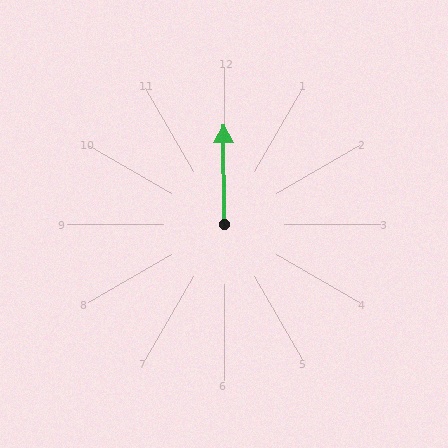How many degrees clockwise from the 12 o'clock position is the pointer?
Approximately 360 degrees.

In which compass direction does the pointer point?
North.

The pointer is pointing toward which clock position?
Roughly 12 o'clock.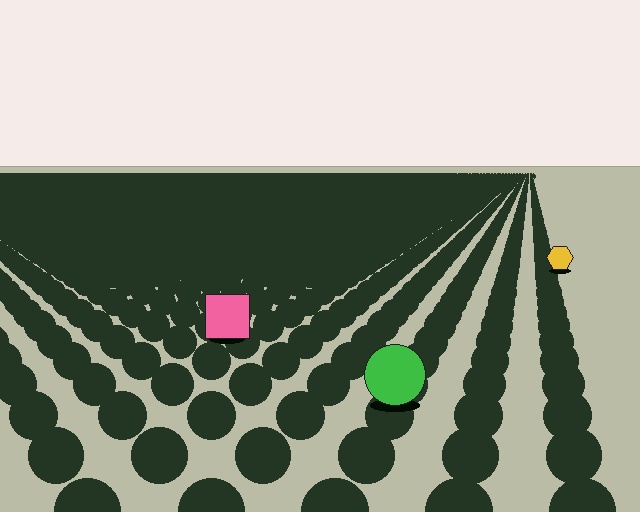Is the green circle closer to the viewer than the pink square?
Yes. The green circle is closer — you can tell from the texture gradient: the ground texture is coarser near it.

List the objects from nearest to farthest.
From nearest to farthest: the green circle, the pink square, the yellow hexagon.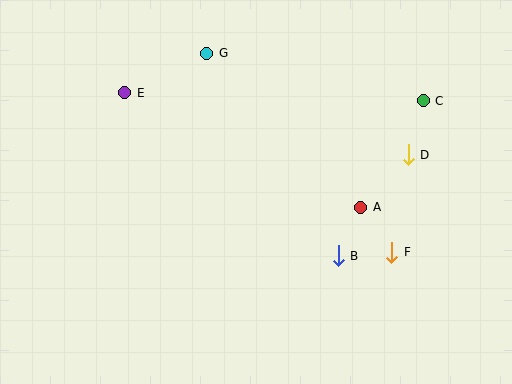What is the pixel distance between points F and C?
The distance between F and C is 155 pixels.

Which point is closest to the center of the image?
Point B at (338, 256) is closest to the center.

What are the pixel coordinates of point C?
Point C is at (423, 101).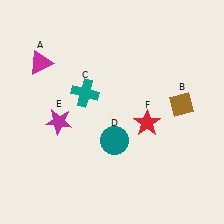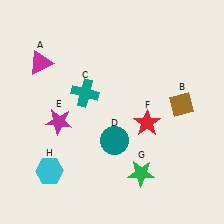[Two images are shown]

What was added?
A green star (G), a cyan hexagon (H) were added in Image 2.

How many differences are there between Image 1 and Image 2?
There are 2 differences between the two images.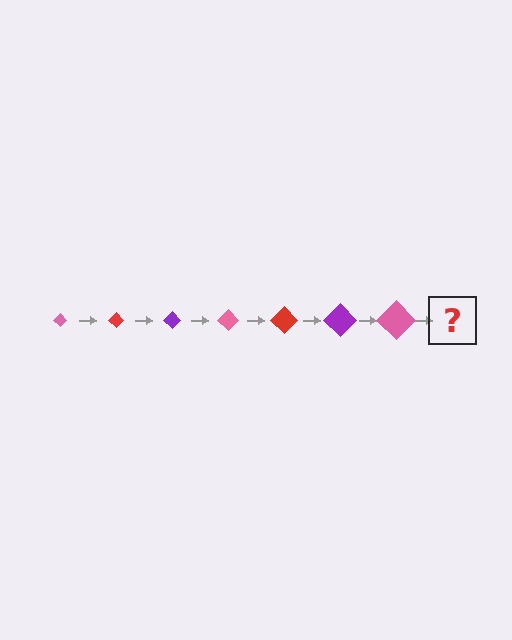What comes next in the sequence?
The next element should be a red diamond, larger than the previous one.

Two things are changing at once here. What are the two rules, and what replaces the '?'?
The two rules are that the diamond grows larger each step and the color cycles through pink, red, and purple. The '?' should be a red diamond, larger than the previous one.